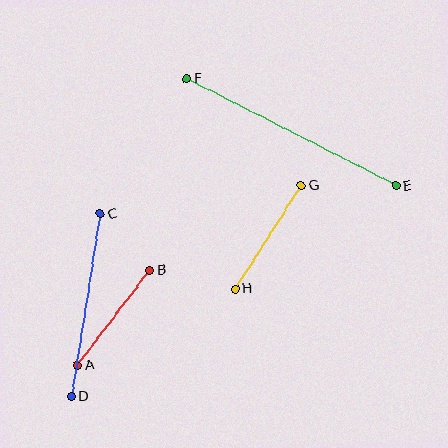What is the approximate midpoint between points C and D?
The midpoint is at approximately (86, 305) pixels.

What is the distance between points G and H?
The distance is approximately 123 pixels.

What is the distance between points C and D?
The distance is approximately 185 pixels.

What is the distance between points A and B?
The distance is approximately 119 pixels.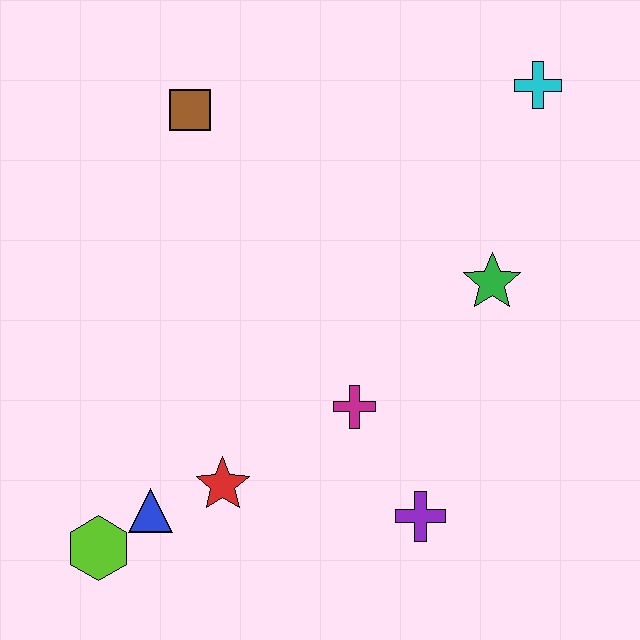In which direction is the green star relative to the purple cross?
The green star is above the purple cross.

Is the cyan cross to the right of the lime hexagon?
Yes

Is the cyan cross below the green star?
No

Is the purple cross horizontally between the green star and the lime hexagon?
Yes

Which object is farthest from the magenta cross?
The cyan cross is farthest from the magenta cross.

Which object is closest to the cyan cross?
The green star is closest to the cyan cross.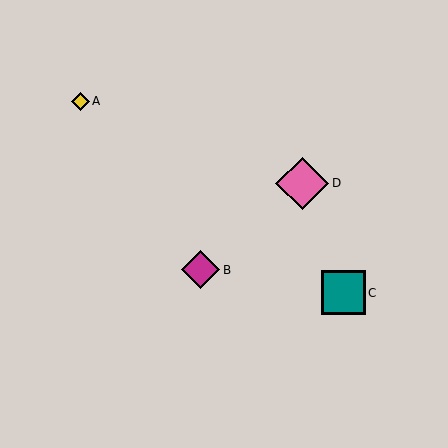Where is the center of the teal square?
The center of the teal square is at (343, 293).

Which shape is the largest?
The pink diamond (labeled D) is the largest.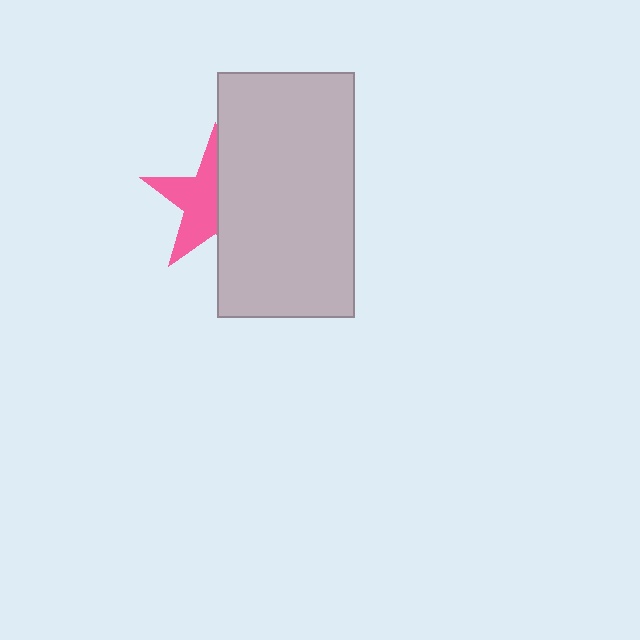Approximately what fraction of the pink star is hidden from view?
Roughly 47% of the pink star is hidden behind the light gray rectangle.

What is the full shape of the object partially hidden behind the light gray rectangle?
The partially hidden object is a pink star.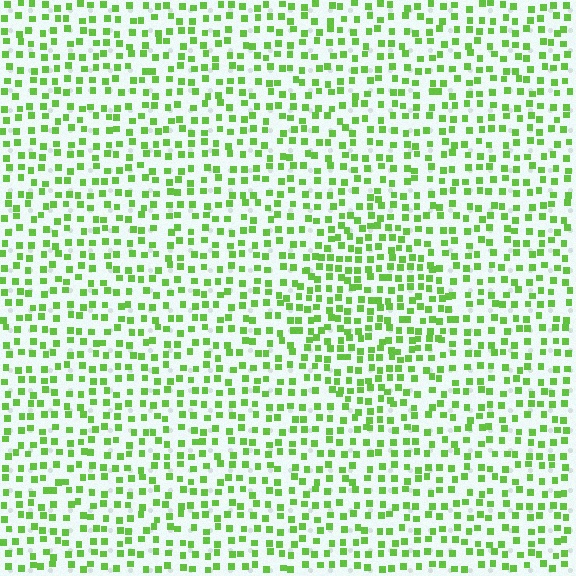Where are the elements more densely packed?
The elements are more densely packed inside the diamond boundary.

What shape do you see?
I see a diamond.